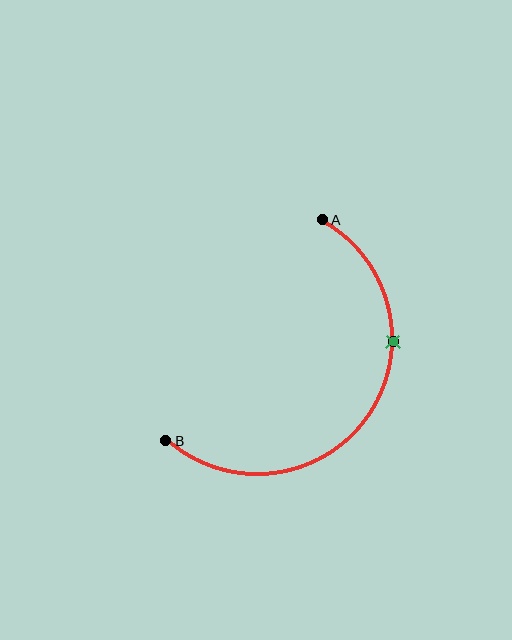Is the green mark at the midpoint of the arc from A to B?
No. The green mark lies on the arc but is closer to endpoint A. The arc midpoint would be at the point on the curve equidistant along the arc from both A and B.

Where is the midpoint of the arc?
The arc midpoint is the point on the curve farthest from the straight line joining A and B. It sits below and to the right of that line.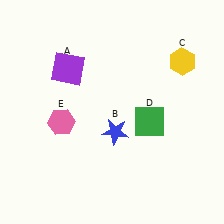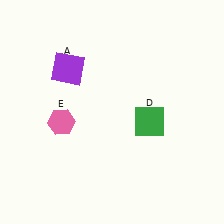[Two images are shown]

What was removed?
The yellow hexagon (C), the blue star (B) were removed in Image 2.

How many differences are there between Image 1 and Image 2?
There are 2 differences between the two images.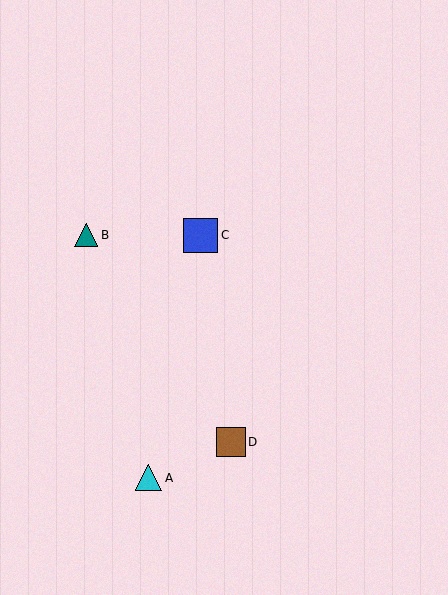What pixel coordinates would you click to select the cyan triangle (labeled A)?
Click at (148, 478) to select the cyan triangle A.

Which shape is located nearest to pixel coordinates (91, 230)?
The teal triangle (labeled B) at (86, 235) is nearest to that location.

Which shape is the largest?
The blue square (labeled C) is the largest.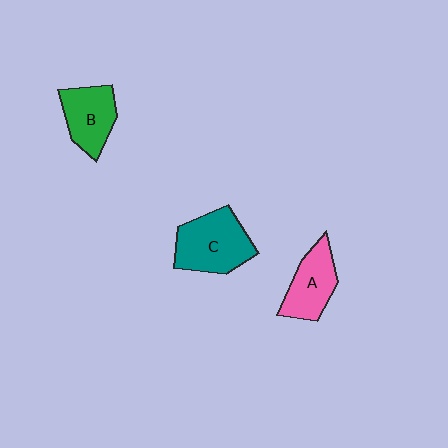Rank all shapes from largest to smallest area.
From largest to smallest: C (teal), B (green), A (pink).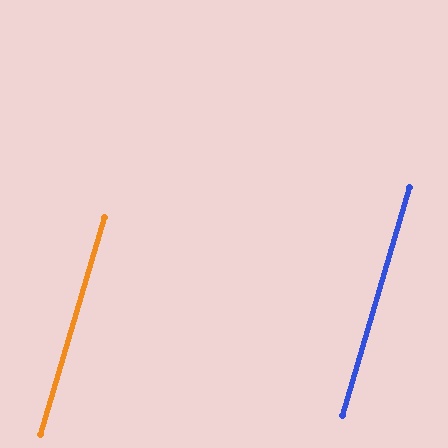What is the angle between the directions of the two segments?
Approximately 0 degrees.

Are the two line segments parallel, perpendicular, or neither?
Parallel — their directions differ by only 0.1°.